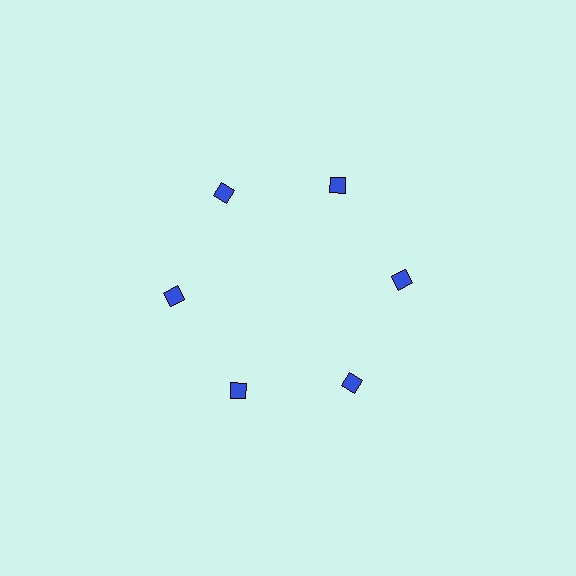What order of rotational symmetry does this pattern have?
This pattern has 6-fold rotational symmetry.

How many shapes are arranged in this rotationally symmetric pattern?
There are 6 shapes, arranged in 6 groups of 1.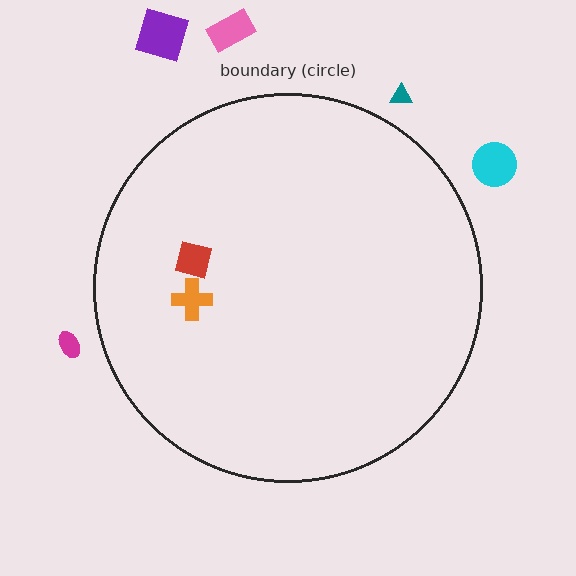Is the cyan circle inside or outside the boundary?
Outside.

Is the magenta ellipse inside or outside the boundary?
Outside.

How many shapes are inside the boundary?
2 inside, 5 outside.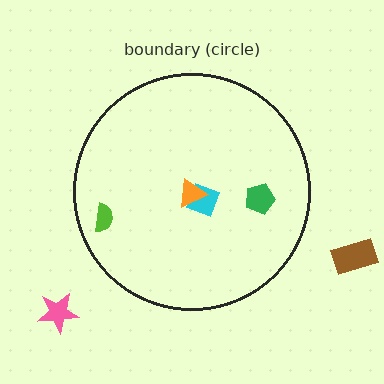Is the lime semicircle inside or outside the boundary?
Inside.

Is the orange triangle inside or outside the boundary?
Inside.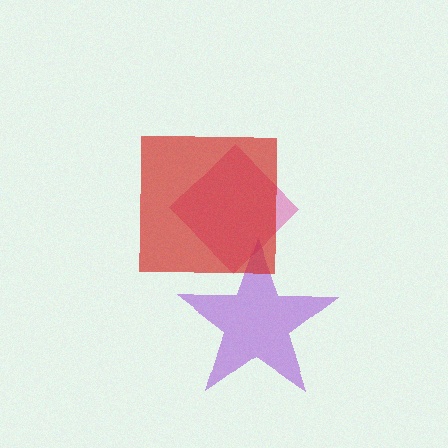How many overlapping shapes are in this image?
There are 3 overlapping shapes in the image.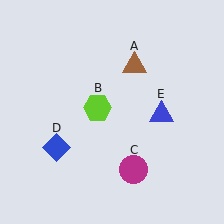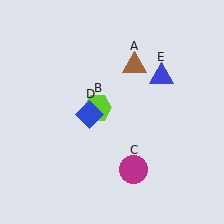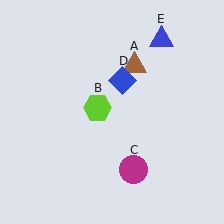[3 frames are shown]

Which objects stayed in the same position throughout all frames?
Brown triangle (object A) and lime hexagon (object B) and magenta circle (object C) remained stationary.